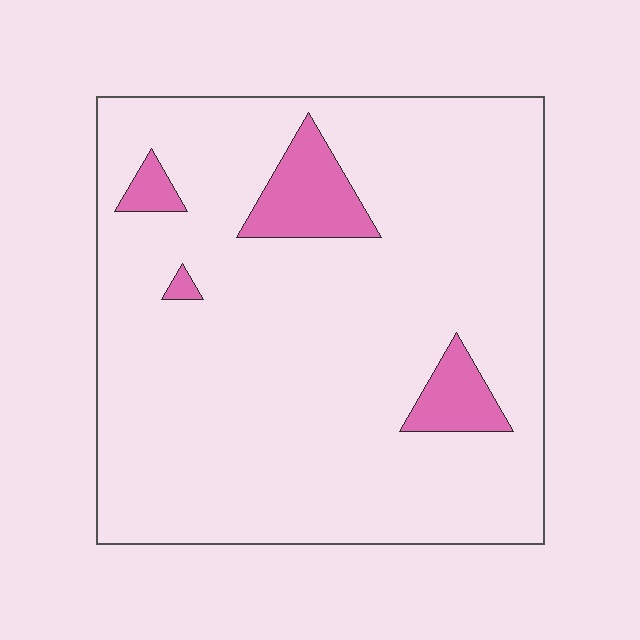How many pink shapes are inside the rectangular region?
4.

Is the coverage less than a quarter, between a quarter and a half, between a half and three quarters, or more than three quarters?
Less than a quarter.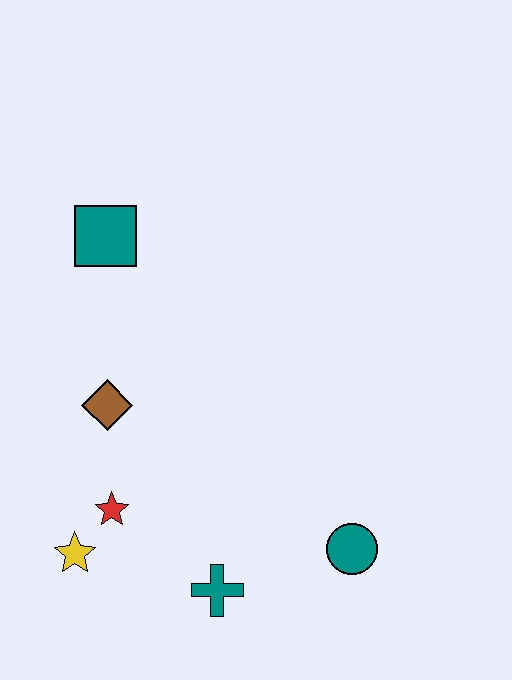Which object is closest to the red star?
The yellow star is closest to the red star.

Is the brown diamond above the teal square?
No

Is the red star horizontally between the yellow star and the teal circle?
Yes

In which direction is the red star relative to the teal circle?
The red star is to the left of the teal circle.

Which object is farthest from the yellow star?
The teal square is farthest from the yellow star.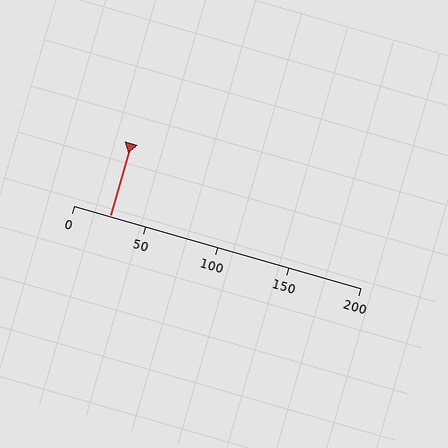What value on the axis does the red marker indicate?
The marker indicates approximately 25.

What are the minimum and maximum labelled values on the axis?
The axis runs from 0 to 200.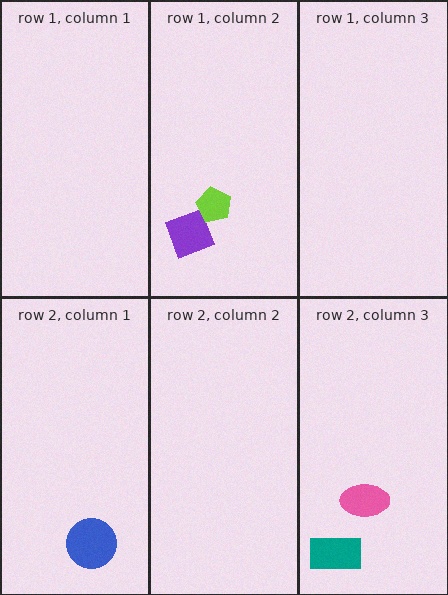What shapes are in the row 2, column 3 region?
The teal rectangle, the pink ellipse.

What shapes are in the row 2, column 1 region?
The blue circle.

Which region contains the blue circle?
The row 2, column 1 region.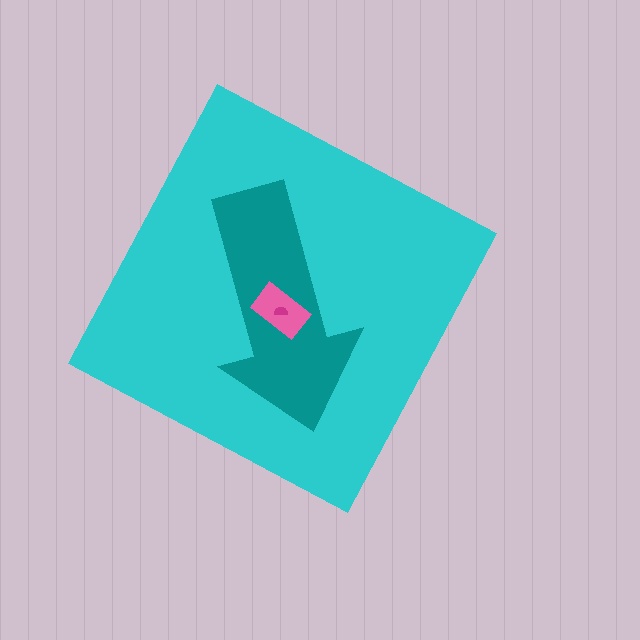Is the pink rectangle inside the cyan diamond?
Yes.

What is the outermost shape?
The cyan diamond.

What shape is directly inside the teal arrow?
The pink rectangle.